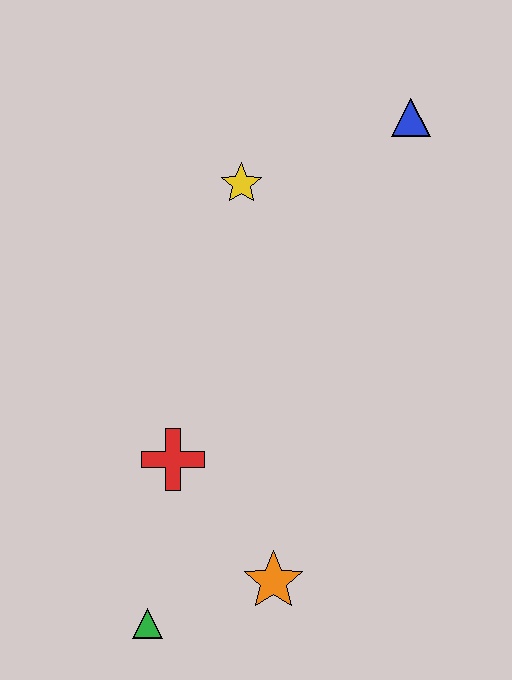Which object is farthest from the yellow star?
The green triangle is farthest from the yellow star.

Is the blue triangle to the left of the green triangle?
No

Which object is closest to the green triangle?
The orange star is closest to the green triangle.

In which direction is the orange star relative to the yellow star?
The orange star is below the yellow star.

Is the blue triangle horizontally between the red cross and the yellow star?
No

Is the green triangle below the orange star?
Yes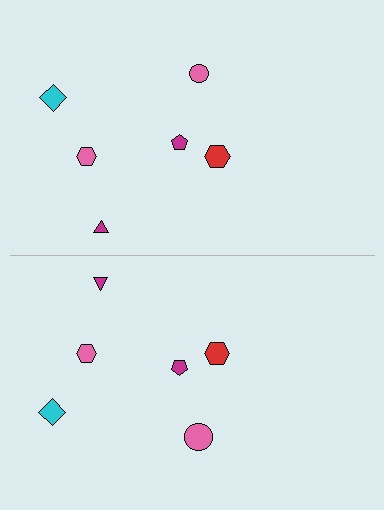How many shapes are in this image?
There are 12 shapes in this image.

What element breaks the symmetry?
The pink circle on the bottom side has a different size than its mirror counterpart.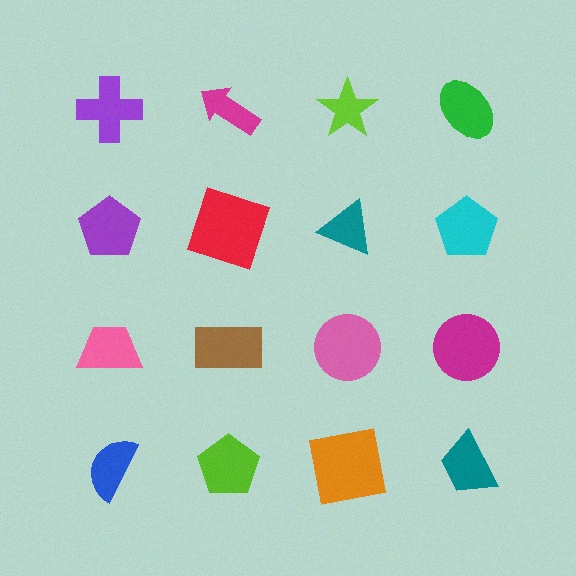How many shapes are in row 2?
4 shapes.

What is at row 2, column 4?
A cyan pentagon.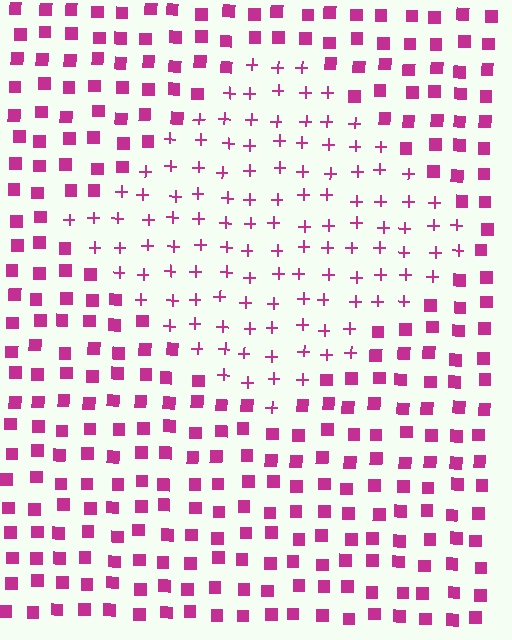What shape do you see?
I see a diamond.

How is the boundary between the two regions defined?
The boundary is defined by a change in element shape: plus signs inside vs. squares outside. All elements share the same color and spacing.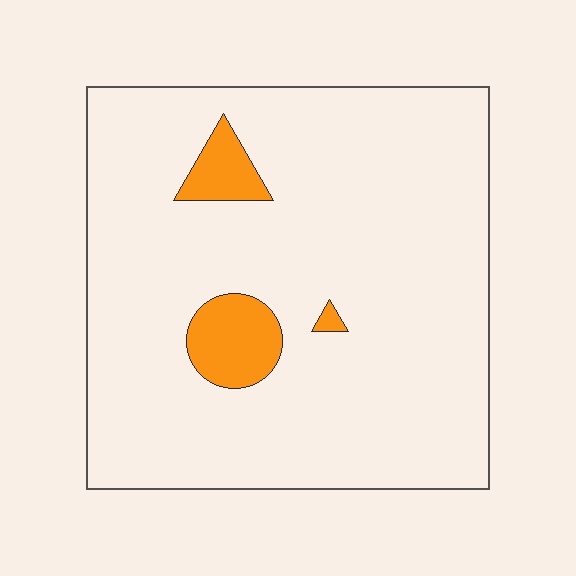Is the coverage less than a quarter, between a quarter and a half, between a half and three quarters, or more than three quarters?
Less than a quarter.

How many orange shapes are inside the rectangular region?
3.